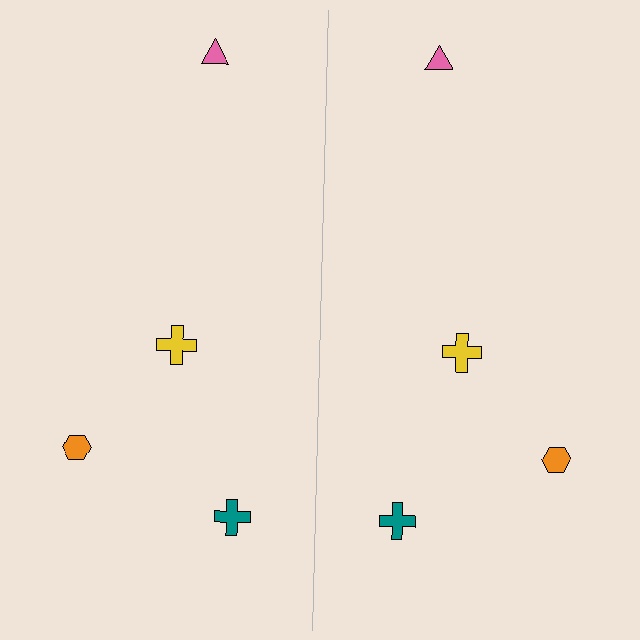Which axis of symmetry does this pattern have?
The pattern has a vertical axis of symmetry running through the center of the image.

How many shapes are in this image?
There are 8 shapes in this image.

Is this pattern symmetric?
Yes, this pattern has bilateral (reflection) symmetry.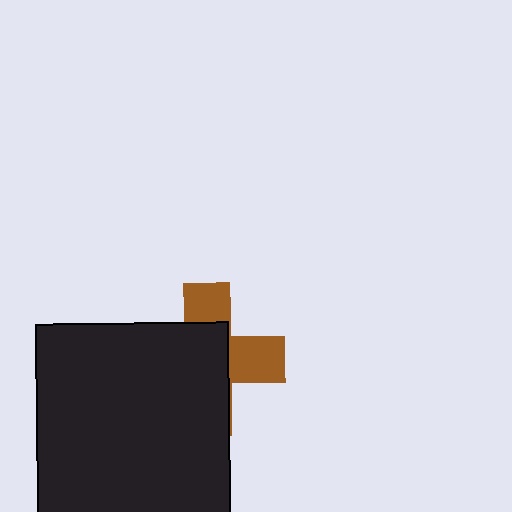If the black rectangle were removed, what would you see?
You would see the complete brown cross.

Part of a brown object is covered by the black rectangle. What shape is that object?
It is a cross.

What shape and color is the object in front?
The object in front is a black rectangle.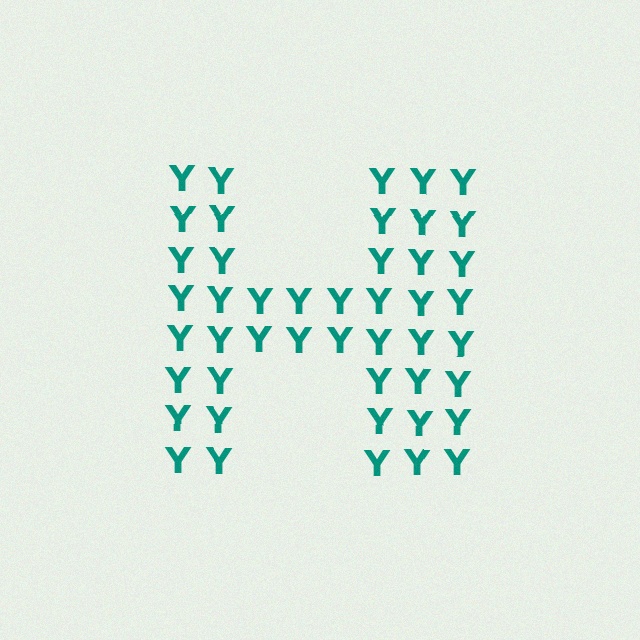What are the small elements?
The small elements are letter Y's.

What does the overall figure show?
The overall figure shows the letter H.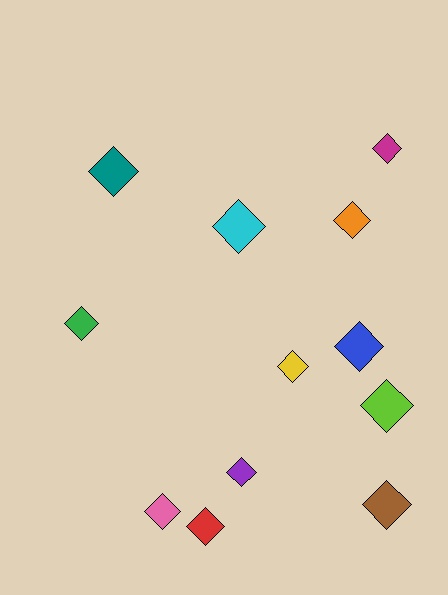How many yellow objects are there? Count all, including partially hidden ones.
There is 1 yellow object.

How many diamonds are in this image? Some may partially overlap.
There are 12 diamonds.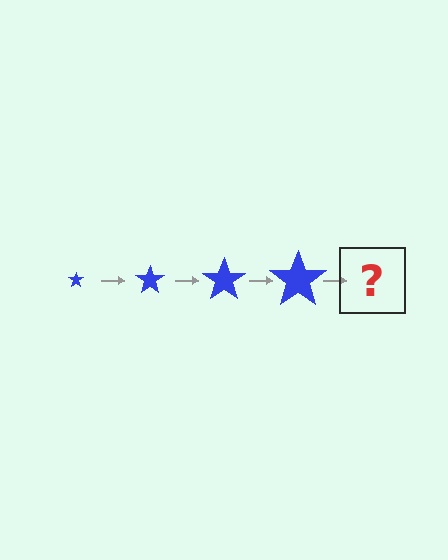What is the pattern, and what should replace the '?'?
The pattern is that the star gets progressively larger each step. The '?' should be a blue star, larger than the previous one.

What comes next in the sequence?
The next element should be a blue star, larger than the previous one.